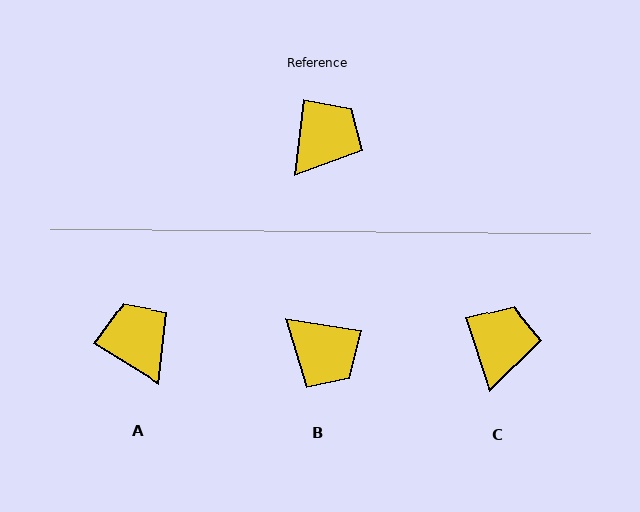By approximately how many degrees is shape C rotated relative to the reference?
Approximately 25 degrees counter-clockwise.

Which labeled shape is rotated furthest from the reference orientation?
B, about 93 degrees away.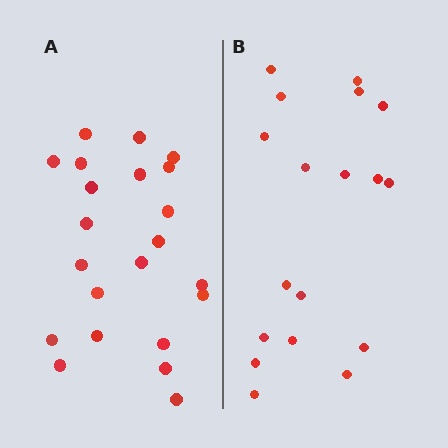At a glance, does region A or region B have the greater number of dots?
Region A (the left region) has more dots.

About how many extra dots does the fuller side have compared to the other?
Region A has about 4 more dots than region B.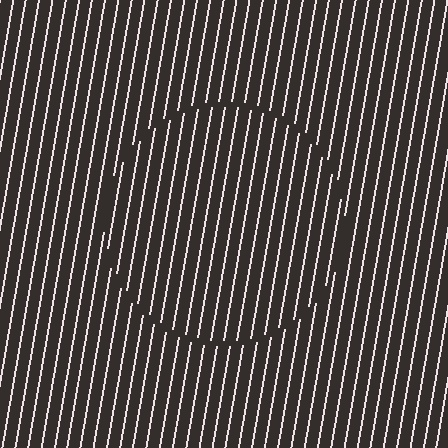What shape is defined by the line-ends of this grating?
An illusory circle. The interior of the shape contains the same grating, shifted by half a period — the contour is defined by the phase discontinuity where line-ends from the inner and outer gratings abut.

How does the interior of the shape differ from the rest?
The interior of the shape contains the same grating, shifted by half a period — the contour is defined by the phase discontinuity where line-ends from the inner and outer gratings abut.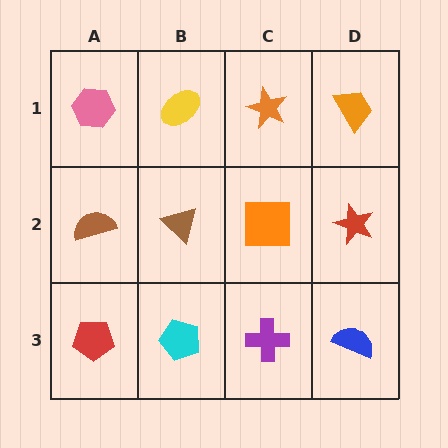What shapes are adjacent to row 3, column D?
A red star (row 2, column D), a purple cross (row 3, column C).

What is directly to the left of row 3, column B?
A red pentagon.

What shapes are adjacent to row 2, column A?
A pink hexagon (row 1, column A), a red pentagon (row 3, column A), a brown triangle (row 2, column B).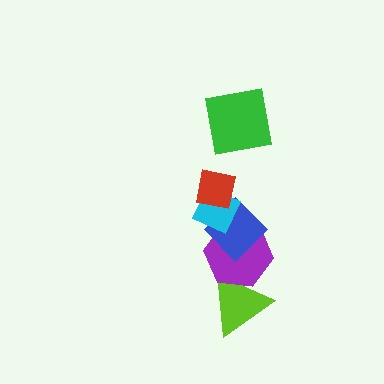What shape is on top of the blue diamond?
The cyan diamond is on top of the blue diamond.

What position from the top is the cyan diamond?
The cyan diamond is 3rd from the top.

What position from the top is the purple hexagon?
The purple hexagon is 5th from the top.